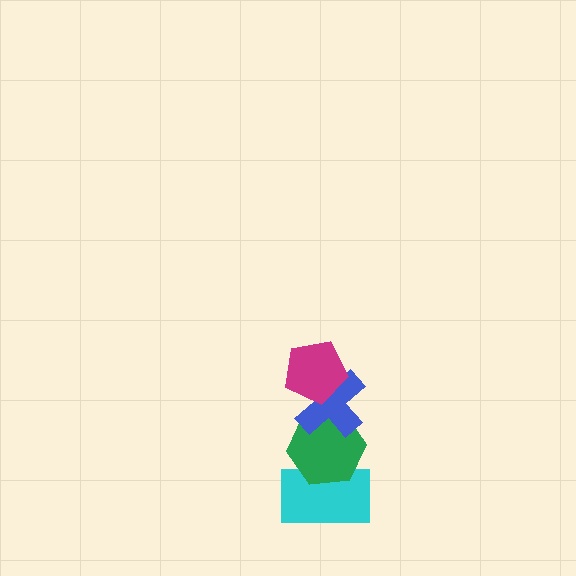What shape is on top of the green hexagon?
The blue cross is on top of the green hexagon.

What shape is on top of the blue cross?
The magenta pentagon is on top of the blue cross.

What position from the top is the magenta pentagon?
The magenta pentagon is 1st from the top.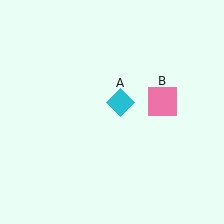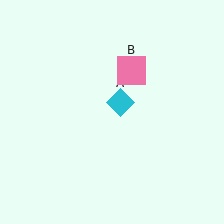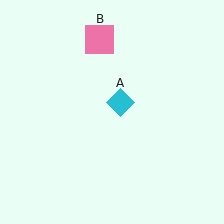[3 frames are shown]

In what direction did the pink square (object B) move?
The pink square (object B) moved up and to the left.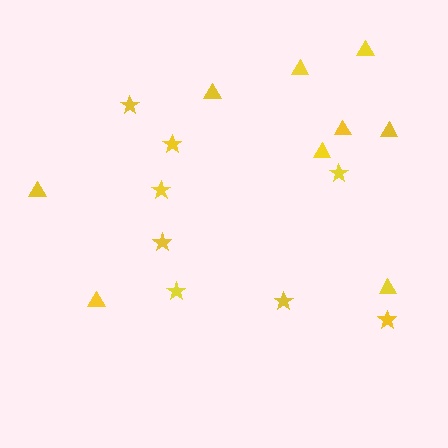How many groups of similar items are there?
There are 2 groups: one group of triangles (9) and one group of stars (8).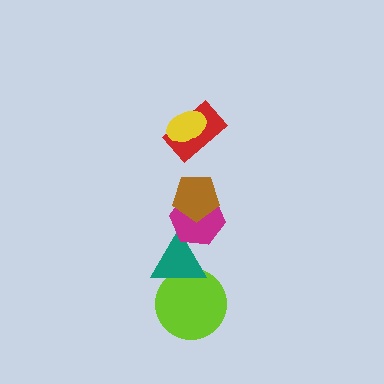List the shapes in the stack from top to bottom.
From top to bottom: the yellow ellipse, the red rectangle, the brown pentagon, the magenta hexagon, the teal triangle, the lime circle.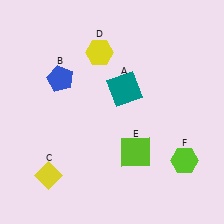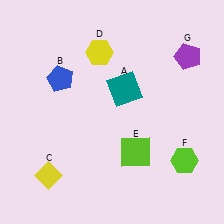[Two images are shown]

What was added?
A purple pentagon (G) was added in Image 2.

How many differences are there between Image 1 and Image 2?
There is 1 difference between the two images.